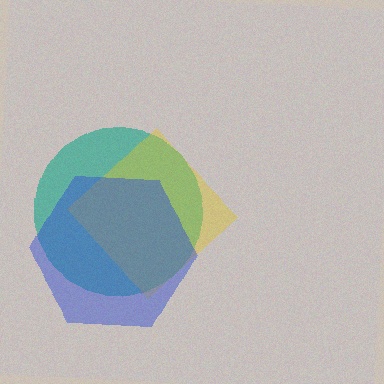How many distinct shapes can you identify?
There are 3 distinct shapes: a teal circle, a yellow diamond, a blue hexagon.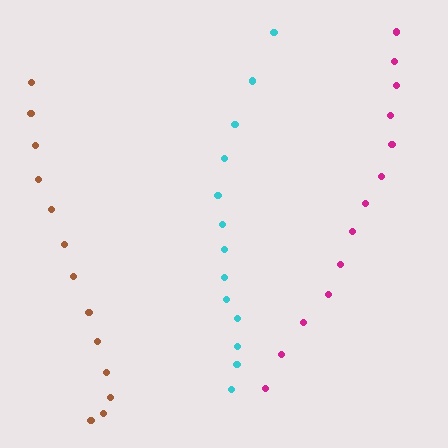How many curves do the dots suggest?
There are 3 distinct paths.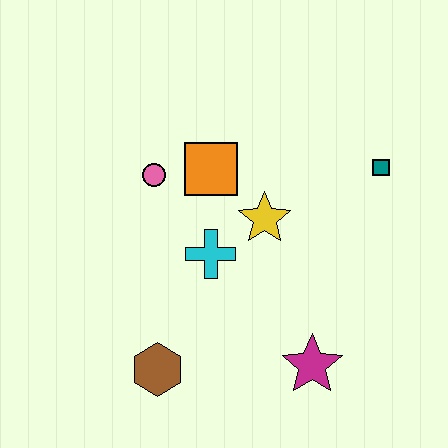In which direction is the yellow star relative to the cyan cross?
The yellow star is to the right of the cyan cross.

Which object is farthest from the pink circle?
The magenta star is farthest from the pink circle.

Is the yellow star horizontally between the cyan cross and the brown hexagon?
No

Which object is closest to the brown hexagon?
The cyan cross is closest to the brown hexagon.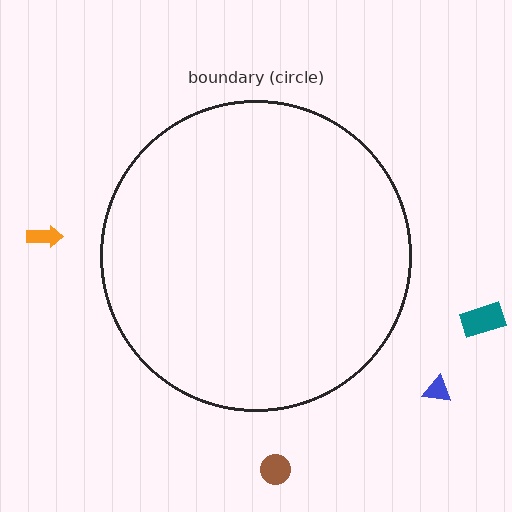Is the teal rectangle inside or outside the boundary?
Outside.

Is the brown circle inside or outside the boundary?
Outside.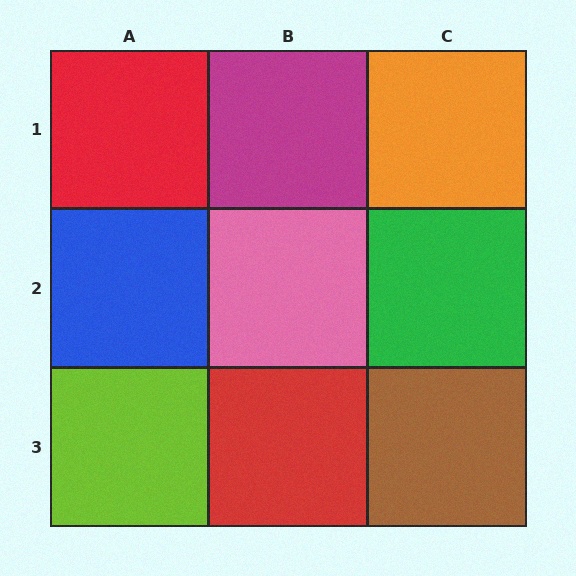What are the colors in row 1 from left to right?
Red, magenta, orange.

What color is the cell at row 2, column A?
Blue.